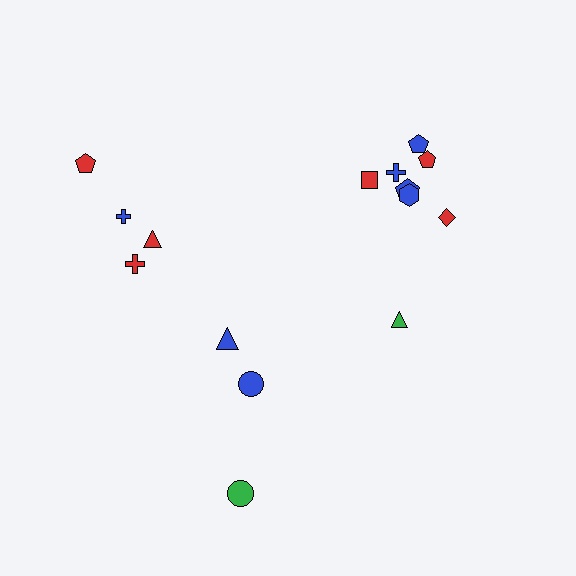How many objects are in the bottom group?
There are 3 objects.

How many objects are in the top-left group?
There are 4 objects.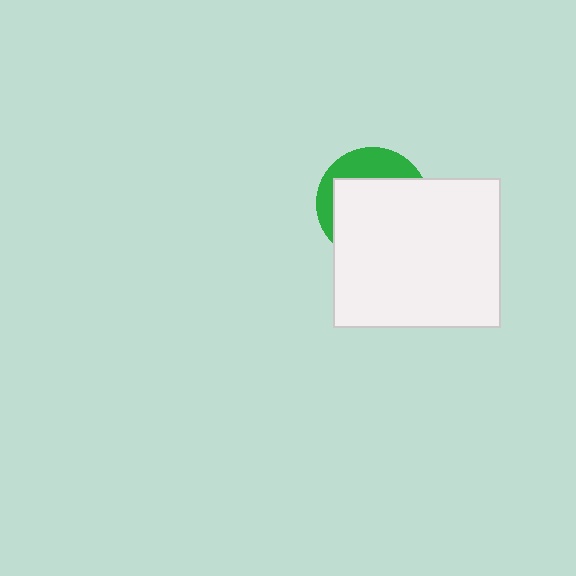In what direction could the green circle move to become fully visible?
The green circle could move toward the upper-left. That would shift it out from behind the white rectangle entirely.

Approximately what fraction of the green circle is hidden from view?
Roughly 69% of the green circle is hidden behind the white rectangle.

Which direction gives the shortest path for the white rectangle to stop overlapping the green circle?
Moving toward the lower-right gives the shortest separation.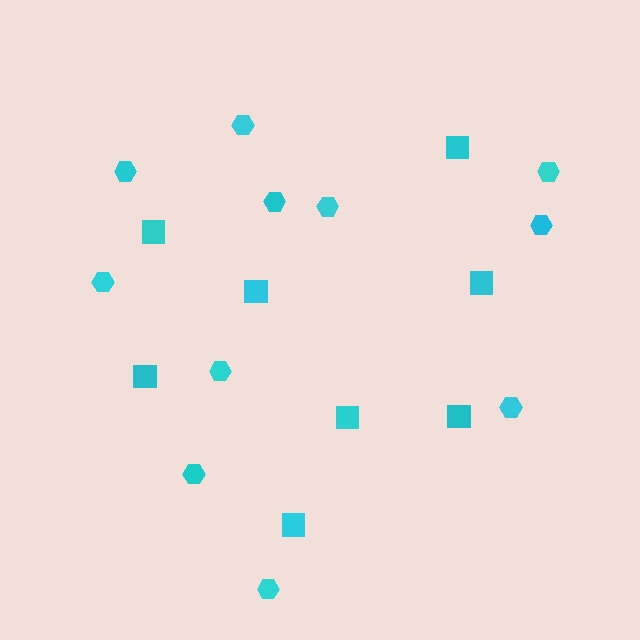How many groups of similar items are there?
There are 2 groups: one group of hexagons (11) and one group of squares (8).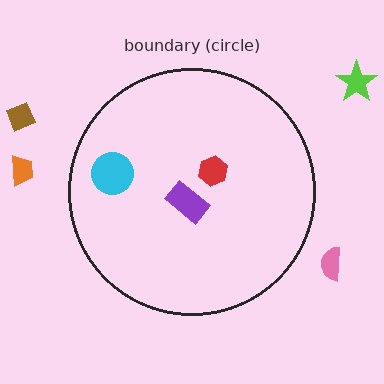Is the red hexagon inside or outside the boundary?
Inside.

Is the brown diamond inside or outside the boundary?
Outside.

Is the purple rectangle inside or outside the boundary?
Inside.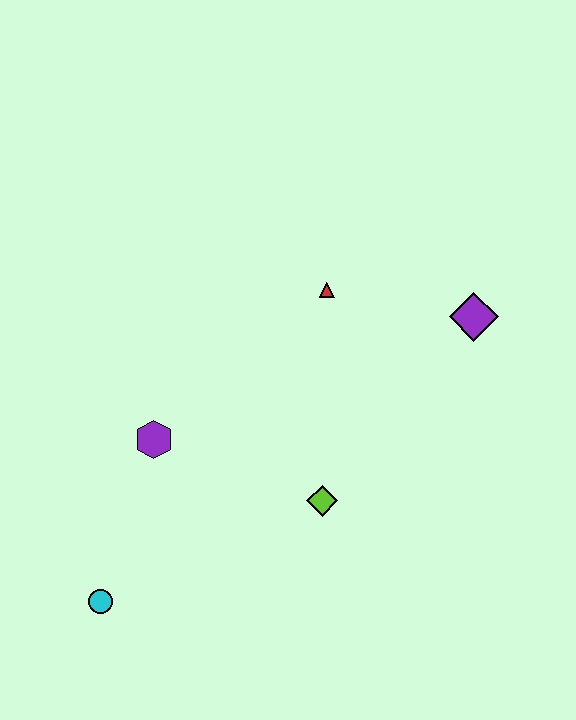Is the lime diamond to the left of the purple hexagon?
No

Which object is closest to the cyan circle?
The purple hexagon is closest to the cyan circle.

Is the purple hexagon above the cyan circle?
Yes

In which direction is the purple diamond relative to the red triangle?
The purple diamond is to the right of the red triangle.